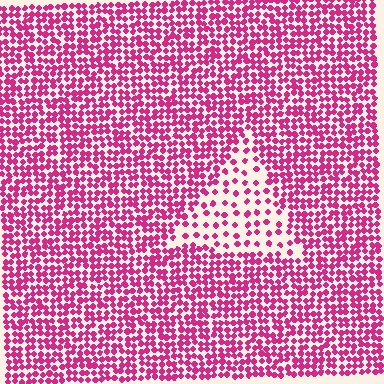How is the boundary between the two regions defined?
The boundary is defined by a change in element density (approximately 2.5x ratio). All elements are the same color, size, and shape.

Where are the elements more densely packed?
The elements are more densely packed outside the triangle boundary.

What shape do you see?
I see a triangle.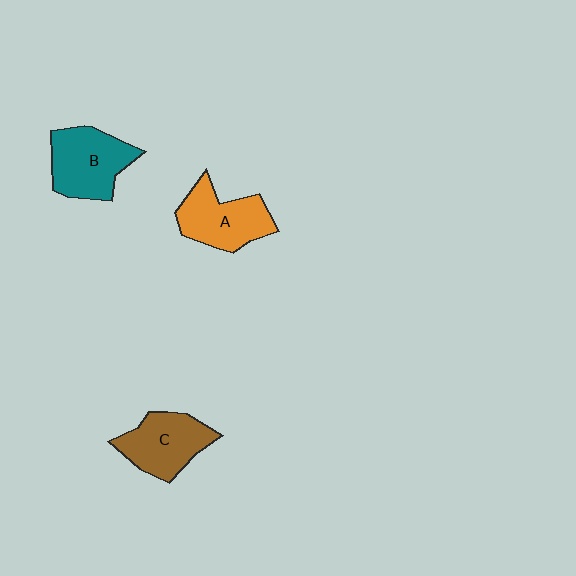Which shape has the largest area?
Shape B (teal).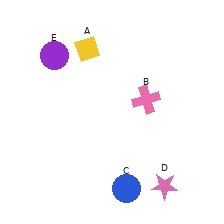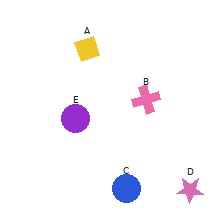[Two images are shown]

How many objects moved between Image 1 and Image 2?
2 objects moved between the two images.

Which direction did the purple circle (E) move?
The purple circle (E) moved down.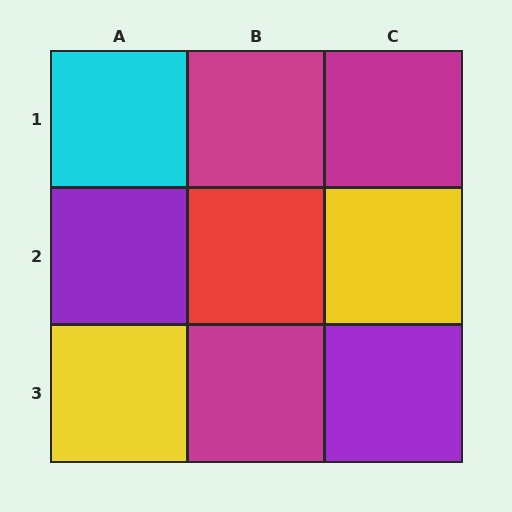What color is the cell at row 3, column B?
Magenta.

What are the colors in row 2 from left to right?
Purple, red, yellow.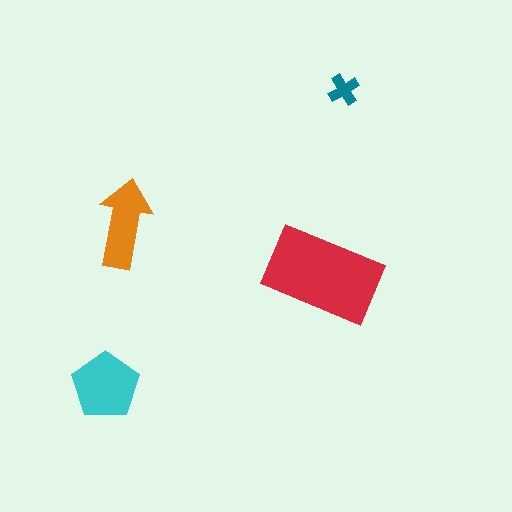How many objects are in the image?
There are 4 objects in the image.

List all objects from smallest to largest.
The teal cross, the orange arrow, the cyan pentagon, the red rectangle.